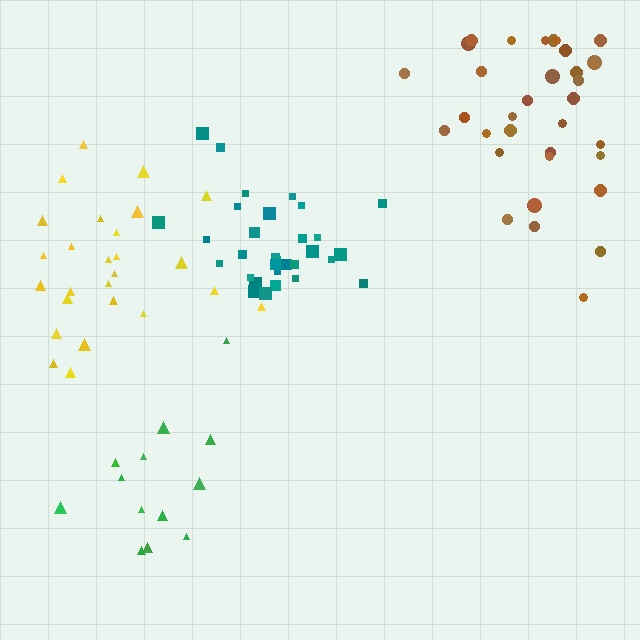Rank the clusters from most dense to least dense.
teal, brown, yellow, green.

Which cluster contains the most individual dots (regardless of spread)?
Brown (33).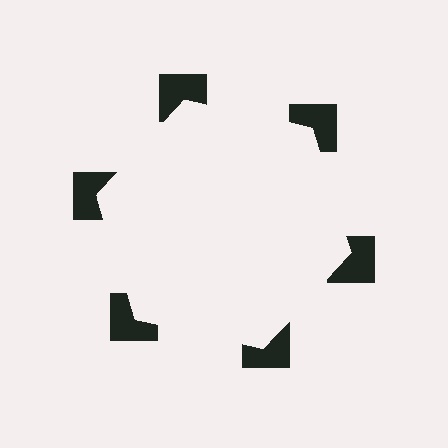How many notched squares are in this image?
There are 6 — one at each vertex of the illusory hexagon.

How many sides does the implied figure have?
6 sides.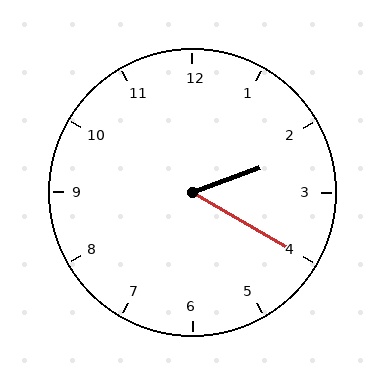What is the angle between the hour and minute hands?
Approximately 50 degrees.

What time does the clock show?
2:20.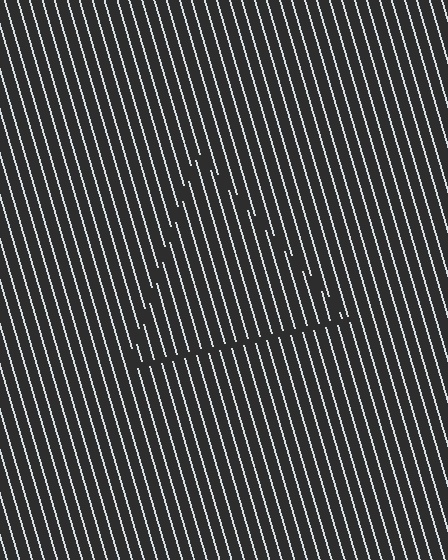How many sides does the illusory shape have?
3 sides — the line-ends trace a triangle.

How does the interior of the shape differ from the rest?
The interior of the shape contains the same grating, shifted by half a period — the contour is defined by the phase discontinuity where line-ends from the inner and outer gratings abut.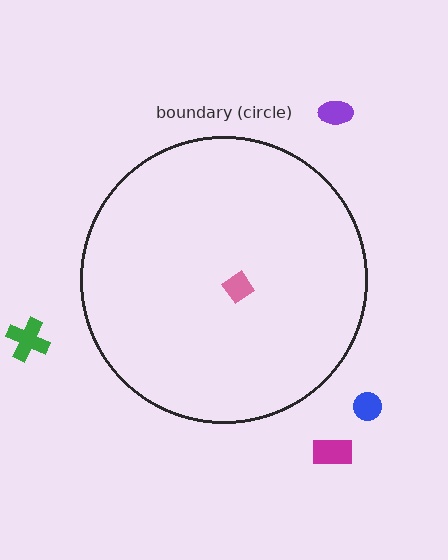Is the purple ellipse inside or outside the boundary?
Outside.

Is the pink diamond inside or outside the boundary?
Inside.